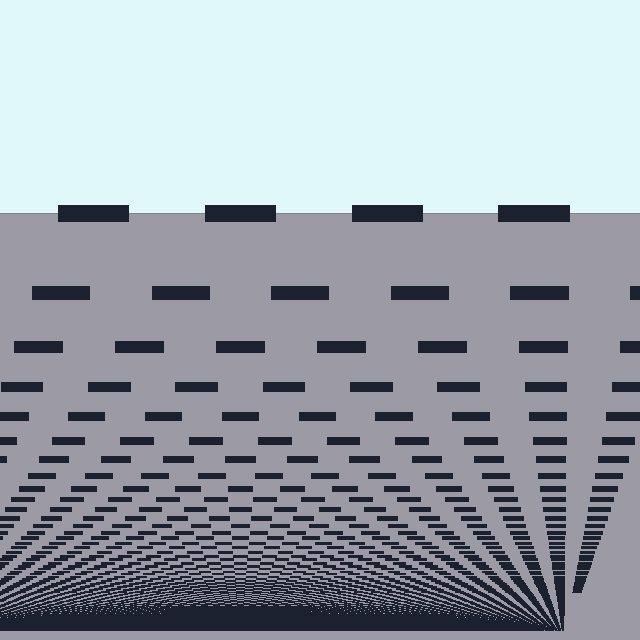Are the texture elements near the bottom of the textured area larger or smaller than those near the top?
Smaller. The gradient is inverted — elements near the bottom are smaller and denser.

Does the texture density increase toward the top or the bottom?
Density increases toward the bottom.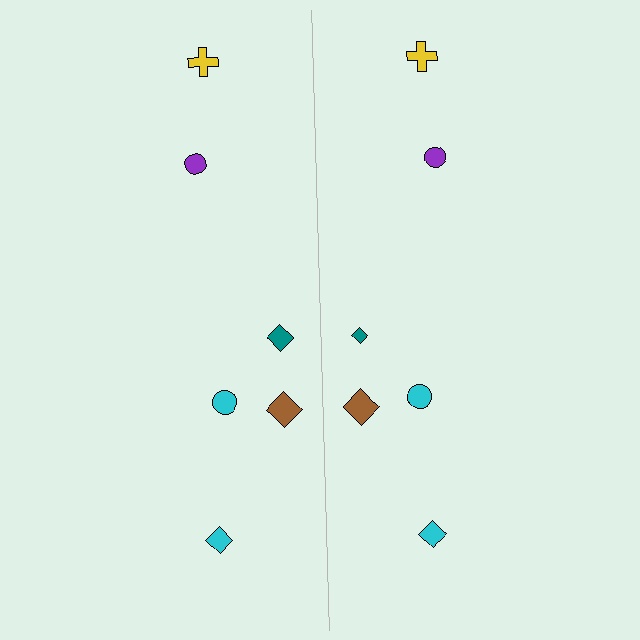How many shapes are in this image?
There are 12 shapes in this image.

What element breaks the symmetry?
The teal diamond on the right side has a different size than its mirror counterpart.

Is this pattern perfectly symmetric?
No, the pattern is not perfectly symmetric. The teal diamond on the right side has a different size than its mirror counterpart.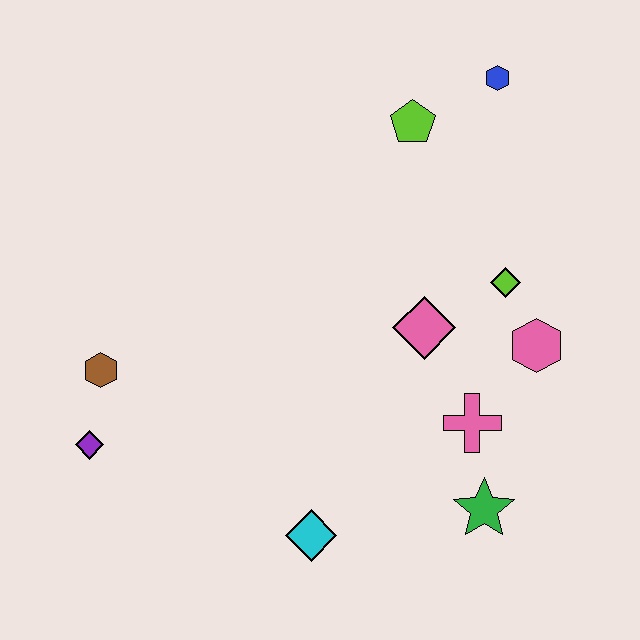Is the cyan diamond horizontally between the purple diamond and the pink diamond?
Yes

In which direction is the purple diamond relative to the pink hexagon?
The purple diamond is to the left of the pink hexagon.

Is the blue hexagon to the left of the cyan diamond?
No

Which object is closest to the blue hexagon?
The lime pentagon is closest to the blue hexagon.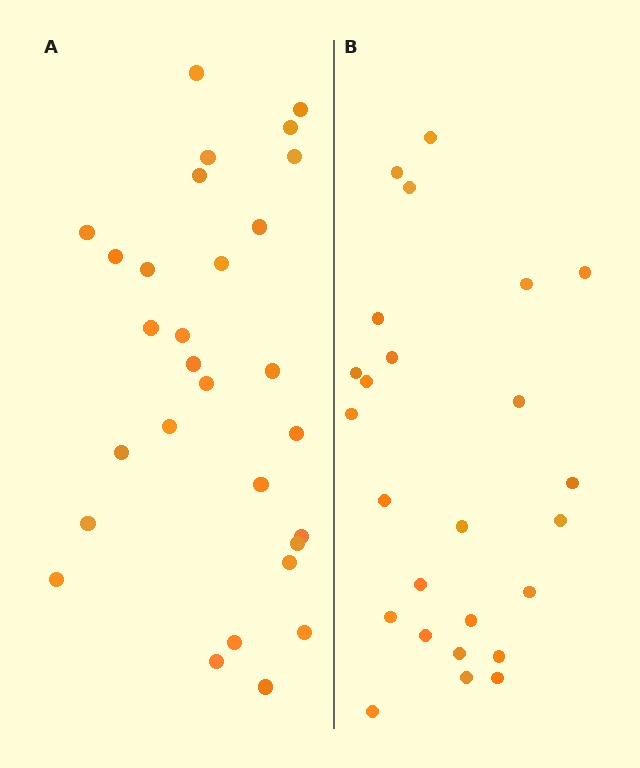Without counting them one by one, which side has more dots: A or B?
Region A (the left region) has more dots.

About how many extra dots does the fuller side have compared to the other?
Region A has about 4 more dots than region B.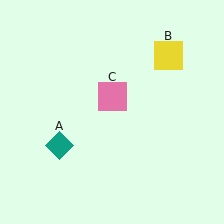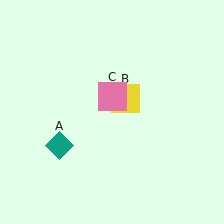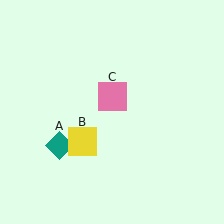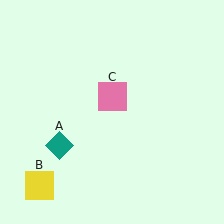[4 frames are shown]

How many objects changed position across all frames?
1 object changed position: yellow square (object B).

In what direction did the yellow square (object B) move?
The yellow square (object B) moved down and to the left.